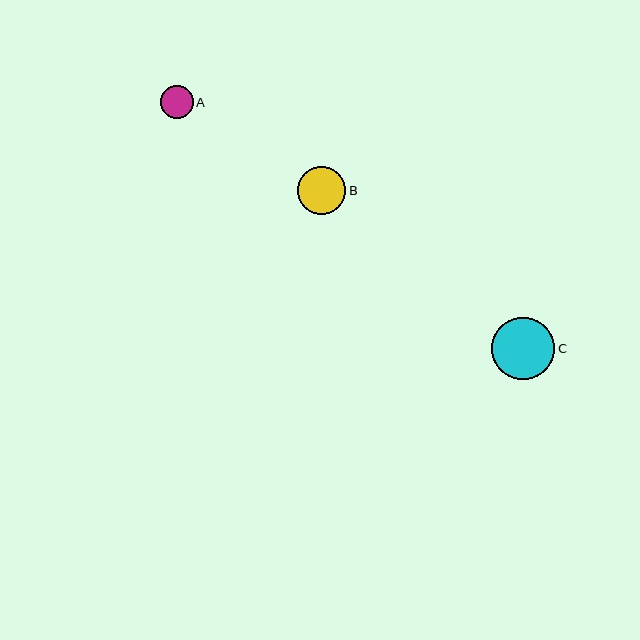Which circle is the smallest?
Circle A is the smallest with a size of approximately 33 pixels.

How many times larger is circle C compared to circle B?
Circle C is approximately 1.3 times the size of circle B.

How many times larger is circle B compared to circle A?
Circle B is approximately 1.5 times the size of circle A.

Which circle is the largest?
Circle C is the largest with a size of approximately 63 pixels.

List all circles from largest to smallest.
From largest to smallest: C, B, A.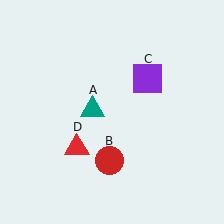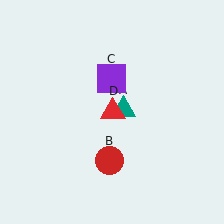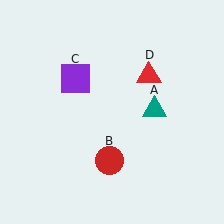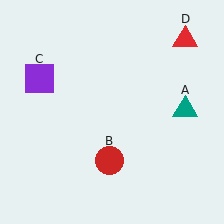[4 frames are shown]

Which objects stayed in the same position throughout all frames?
Red circle (object B) remained stationary.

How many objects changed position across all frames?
3 objects changed position: teal triangle (object A), purple square (object C), red triangle (object D).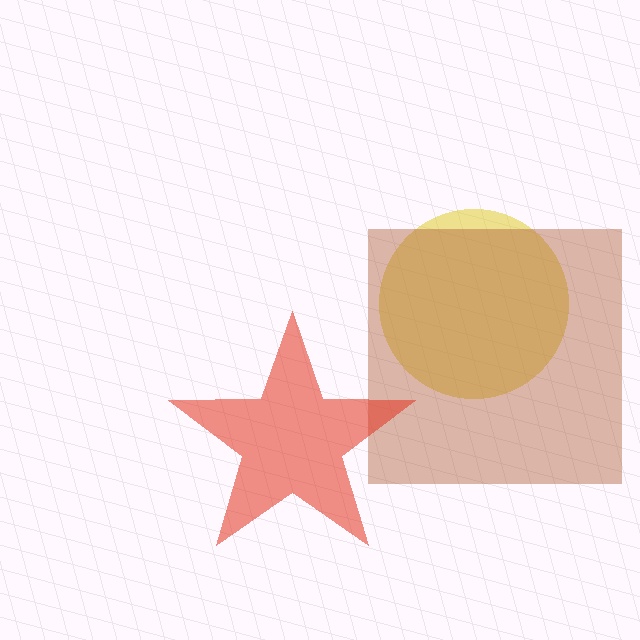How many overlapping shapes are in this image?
There are 3 overlapping shapes in the image.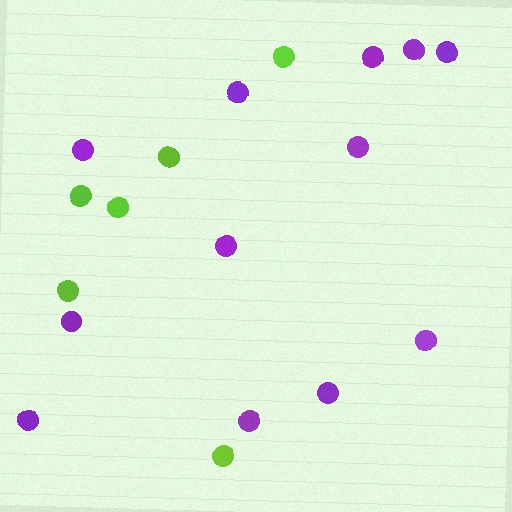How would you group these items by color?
There are 2 groups: one group of lime circles (6) and one group of purple circles (12).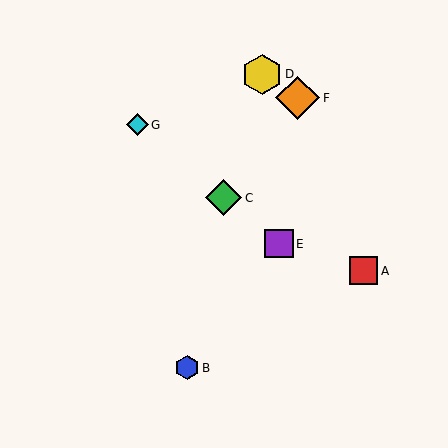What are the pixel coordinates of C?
Object C is at (224, 198).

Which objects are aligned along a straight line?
Objects C, E, G are aligned along a straight line.